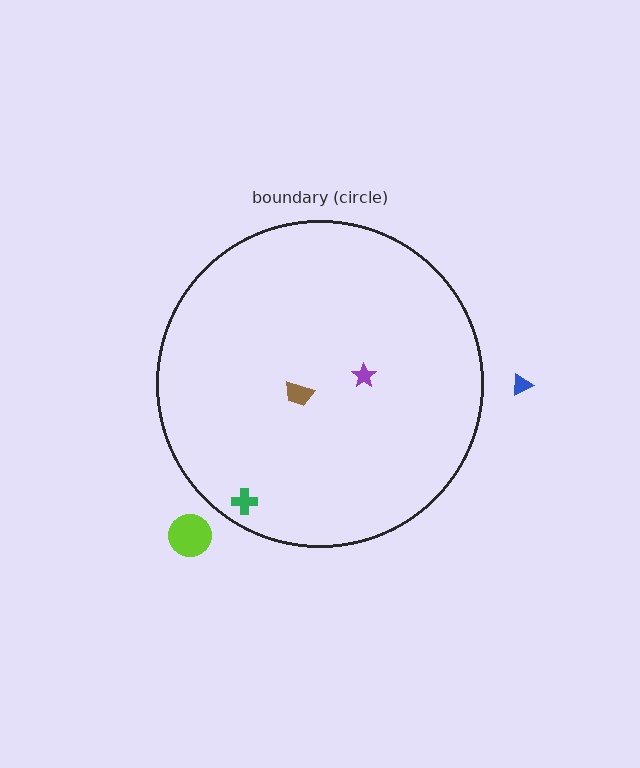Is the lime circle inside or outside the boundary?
Outside.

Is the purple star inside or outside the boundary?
Inside.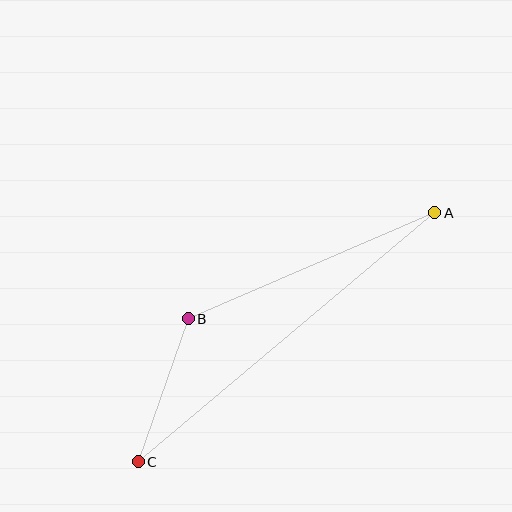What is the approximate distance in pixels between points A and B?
The distance between A and B is approximately 269 pixels.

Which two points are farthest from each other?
Points A and C are farthest from each other.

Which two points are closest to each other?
Points B and C are closest to each other.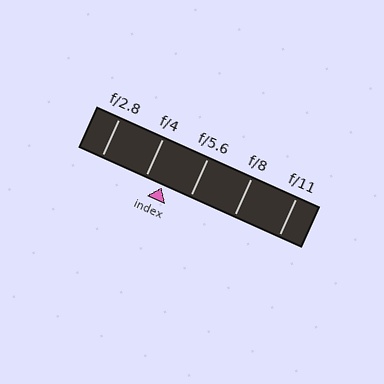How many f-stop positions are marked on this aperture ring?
There are 5 f-stop positions marked.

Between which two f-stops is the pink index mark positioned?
The index mark is between f/4 and f/5.6.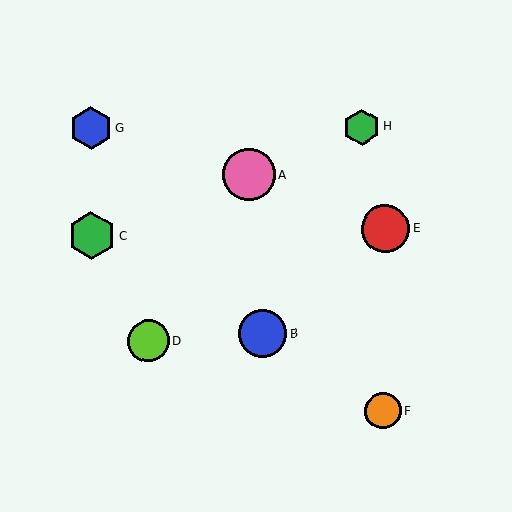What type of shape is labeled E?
Shape E is a red circle.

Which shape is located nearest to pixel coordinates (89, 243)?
The green hexagon (labeled C) at (92, 236) is nearest to that location.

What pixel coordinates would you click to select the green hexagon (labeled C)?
Click at (92, 236) to select the green hexagon C.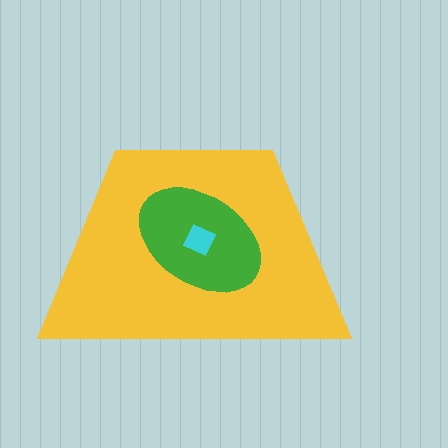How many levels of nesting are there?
3.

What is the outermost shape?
The yellow trapezoid.